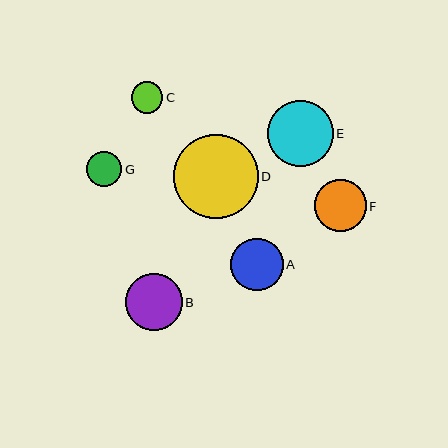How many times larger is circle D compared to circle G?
Circle D is approximately 2.4 times the size of circle G.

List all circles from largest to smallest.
From largest to smallest: D, E, B, A, F, G, C.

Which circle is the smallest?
Circle C is the smallest with a size of approximately 32 pixels.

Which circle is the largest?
Circle D is the largest with a size of approximately 84 pixels.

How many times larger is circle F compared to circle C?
Circle F is approximately 1.6 times the size of circle C.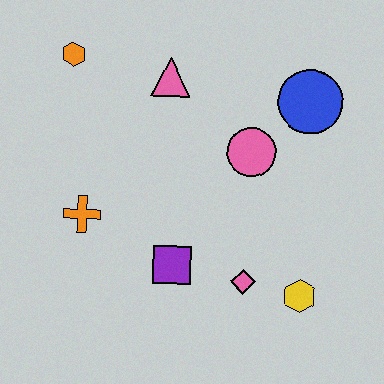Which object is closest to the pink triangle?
The orange hexagon is closest to the pink triangle.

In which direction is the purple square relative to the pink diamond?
The purple square is to the left of the pink diamond.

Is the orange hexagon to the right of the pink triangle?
No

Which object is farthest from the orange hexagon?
The yellow hexagon is farthest from the orange hexagon.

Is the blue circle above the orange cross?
Yes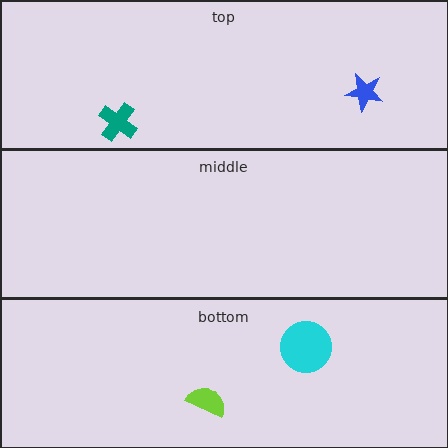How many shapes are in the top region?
2.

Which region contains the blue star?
The top region.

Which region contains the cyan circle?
The bottom region.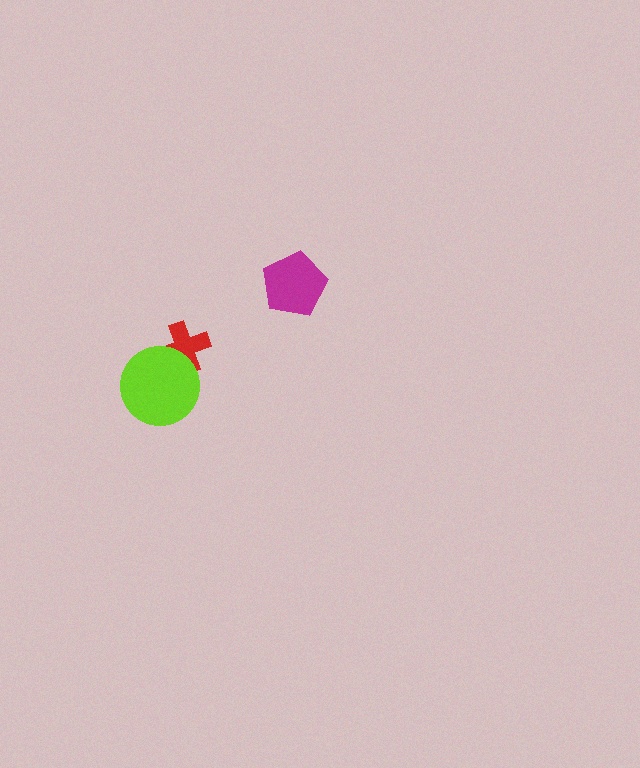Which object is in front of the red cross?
The lime circle is in front of the red cross.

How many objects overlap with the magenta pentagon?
0 objects overlap with the magenta pentagon.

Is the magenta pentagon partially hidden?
No, no other shape covers it.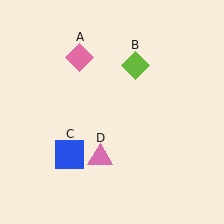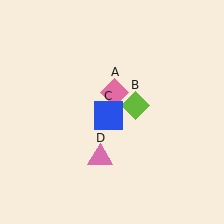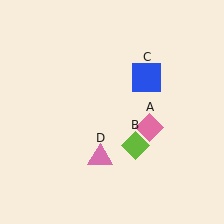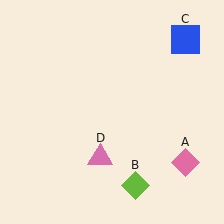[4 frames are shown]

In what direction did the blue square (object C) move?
The blue square (object C) moved up and to the right.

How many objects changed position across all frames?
3 objects changed position: pink diamond (object A), lime diamond (object B), blue square (object C).